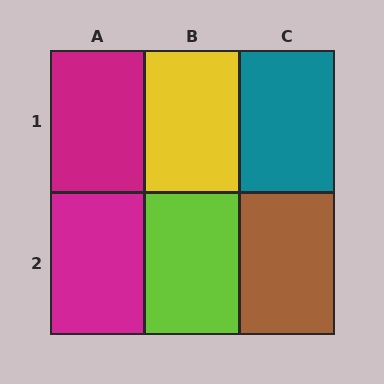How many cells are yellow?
1 cell is yellow.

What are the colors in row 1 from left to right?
Magenta, yellow, teal.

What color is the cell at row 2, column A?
Magenta.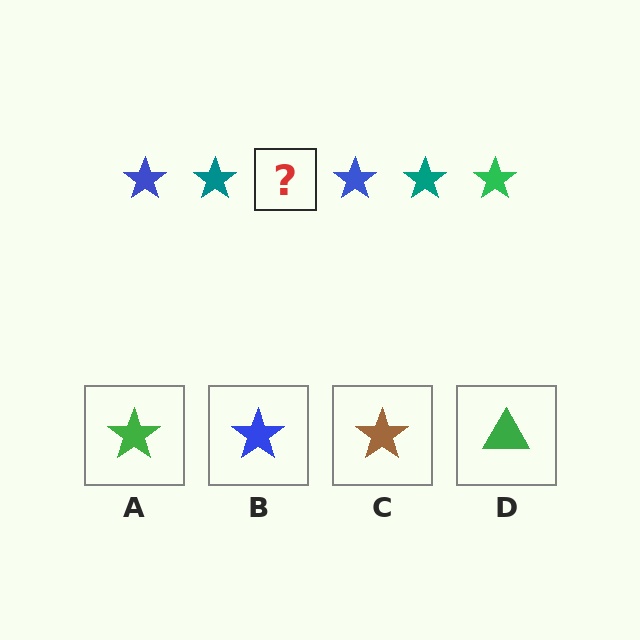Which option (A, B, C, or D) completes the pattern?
A.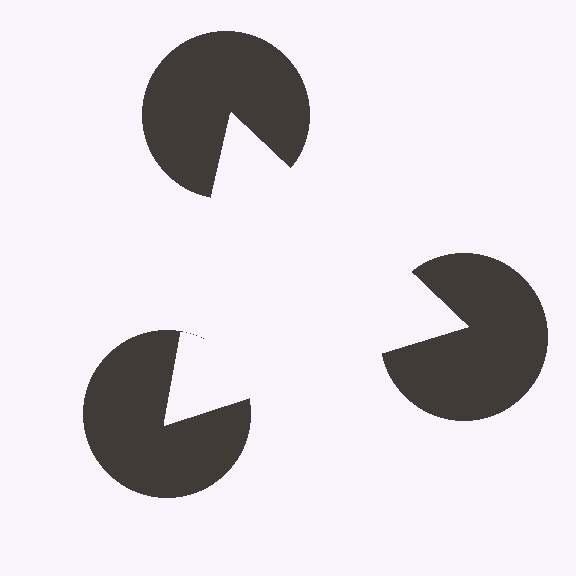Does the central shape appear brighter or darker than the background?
It typically appears slightly brighter than the background, even though no actual brightness change is drawn.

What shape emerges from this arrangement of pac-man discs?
An illusory triangle — its edges are inferred from the aligned wedge cuts in the pac-man discs, not physically drawn.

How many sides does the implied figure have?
3 sides.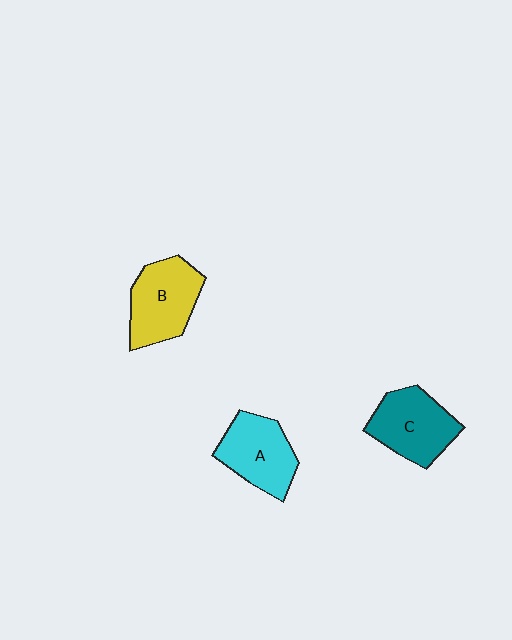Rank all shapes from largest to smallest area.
From largest to smallest: B (yellow), C (teal), A (cyan).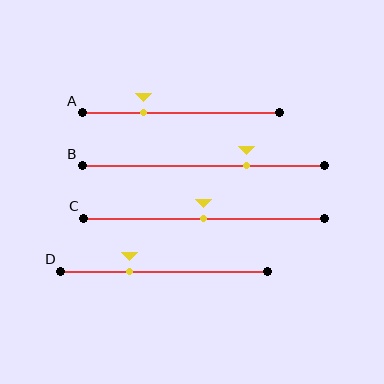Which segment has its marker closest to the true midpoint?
Segment C has its marker closest to the true midpoint.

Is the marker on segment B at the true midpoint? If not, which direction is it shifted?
No, the marker on segment B is shifted to the right by about 18% of the segment length.